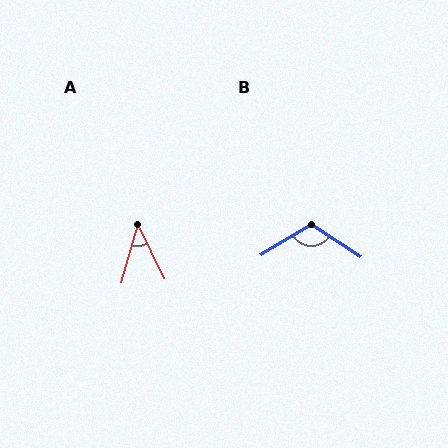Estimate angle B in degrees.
Approximately 115 degrees.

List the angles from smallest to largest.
A (41°), B (115°).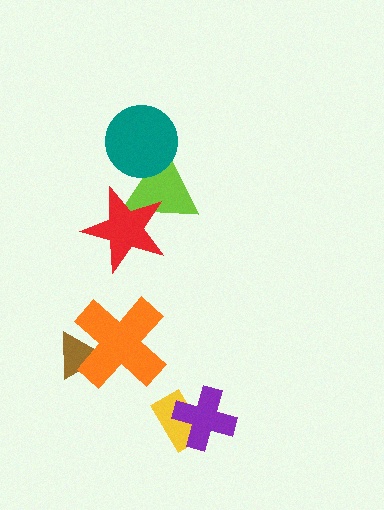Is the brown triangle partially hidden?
Yes, it is partially covered by another shape.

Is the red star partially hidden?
No, no other shape covers it.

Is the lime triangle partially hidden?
Yes, it is partially covered by another shape.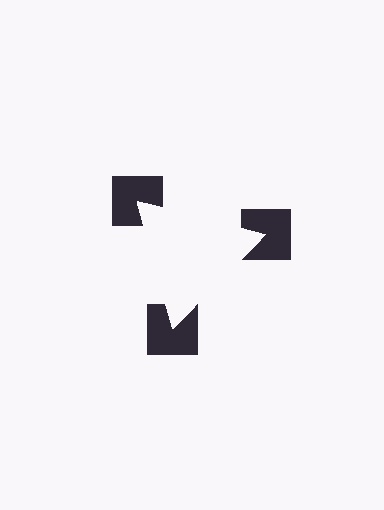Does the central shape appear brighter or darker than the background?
It typically appears slightly brighter than the background, even though no actual brightness change is drawn.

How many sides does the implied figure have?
3 sides.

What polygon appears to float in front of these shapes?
An illusory triangle — its edges are inferred from the aligned wedge cuts in the notched squares, not physically drawn.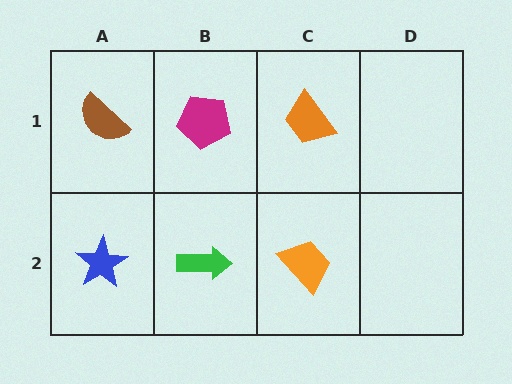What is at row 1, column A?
A brown semicircle.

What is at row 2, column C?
An orange trapezoid.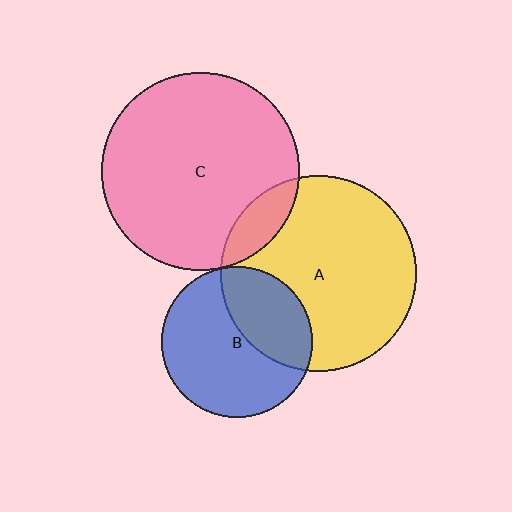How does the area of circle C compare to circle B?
Approximately 1.7 times.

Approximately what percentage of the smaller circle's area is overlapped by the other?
Approximately 35%.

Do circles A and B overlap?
Yes.